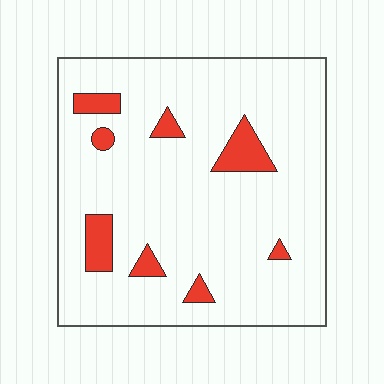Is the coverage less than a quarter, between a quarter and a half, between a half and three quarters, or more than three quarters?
Less than a quarter.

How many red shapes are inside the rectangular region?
8.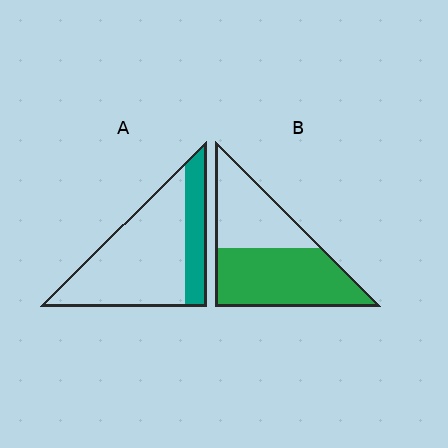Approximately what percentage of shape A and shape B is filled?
A is approximately 25% and B is approximately 60%.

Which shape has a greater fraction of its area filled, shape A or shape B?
Shape B.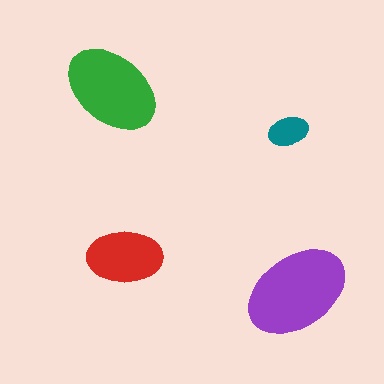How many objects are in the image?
There are 4 objects in the image.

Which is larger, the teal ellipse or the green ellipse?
The green one.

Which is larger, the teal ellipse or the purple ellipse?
The purple one.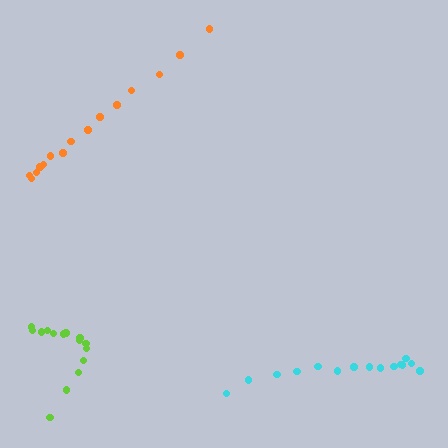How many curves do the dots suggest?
There are 3 distinct paths.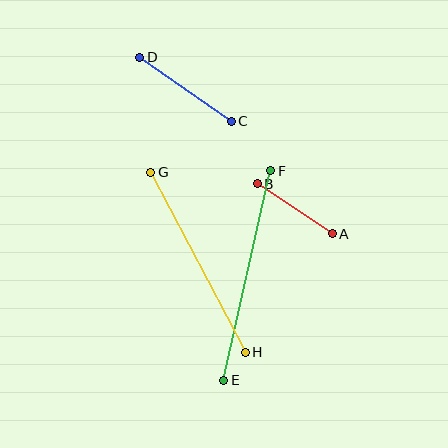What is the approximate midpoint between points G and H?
The midpoint is at approximately (198, 262) pixels.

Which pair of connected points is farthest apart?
Points E and F are farthest apart.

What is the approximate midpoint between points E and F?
The midpoint is at approximately (247, 276) pixels.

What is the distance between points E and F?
The distance is approximately 215 pixels.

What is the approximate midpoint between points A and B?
The midpoint is at approximately (295, 209) pixels.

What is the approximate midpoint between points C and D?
The midpoint is at approximately (186, 89) pixels.